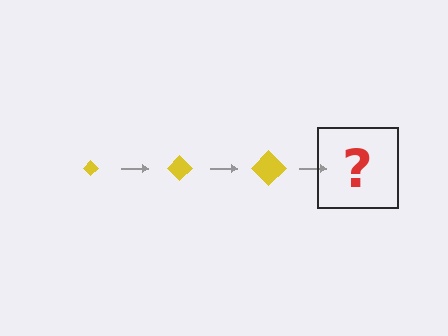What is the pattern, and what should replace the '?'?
The pattern is that the diamond gets progressively larger each step. The '?' should be a yellow diamond, larger than the previous one.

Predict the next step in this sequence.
The next step is a yellow diamond, larger than the previous one.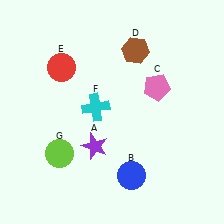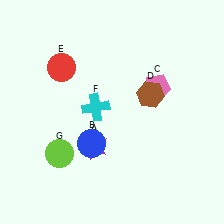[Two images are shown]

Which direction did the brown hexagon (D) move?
The brown hexagon (D) moved down.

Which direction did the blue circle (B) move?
The blue circle (B) moved left.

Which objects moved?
The objects that moved are: the blue circle (B), the brown hexagon (D).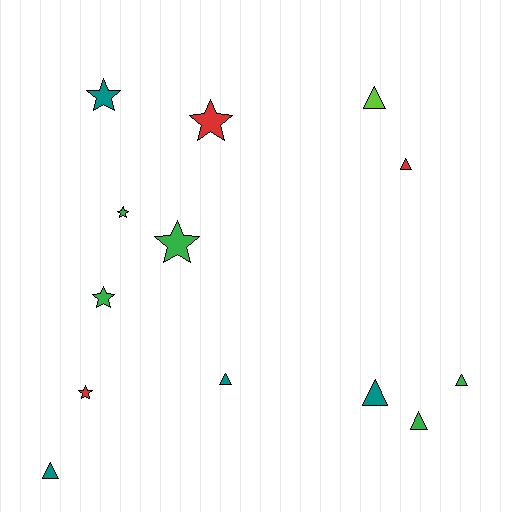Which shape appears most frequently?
Triangle, with 7 objects.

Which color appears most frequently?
Green, with 5 objects.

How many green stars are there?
There are 3 green stars.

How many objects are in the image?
There are 13 objects.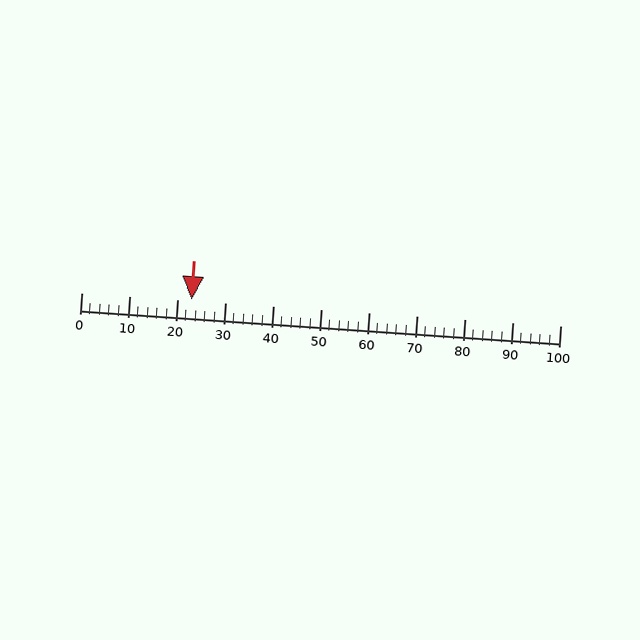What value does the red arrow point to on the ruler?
The red arrow points to approximately 23.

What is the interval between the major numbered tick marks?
The major tick marks are spaced 10 units apart.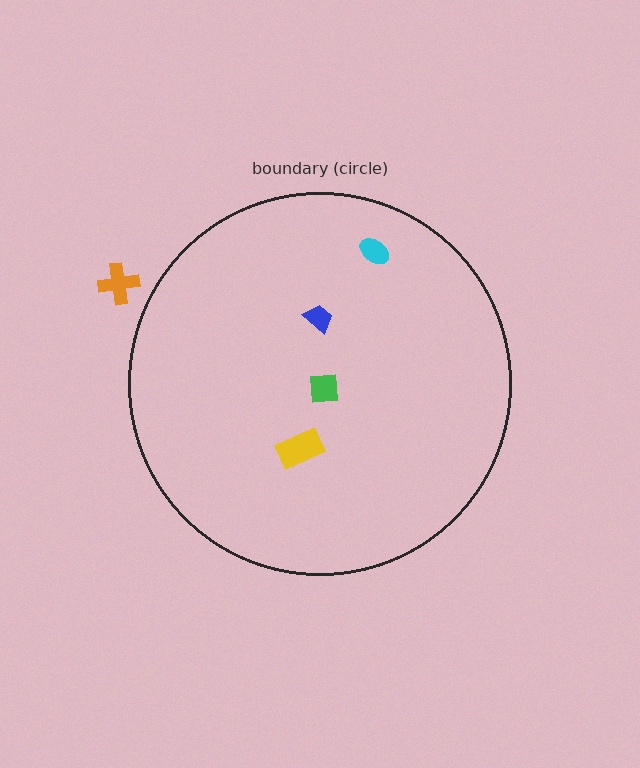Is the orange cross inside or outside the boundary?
Outside.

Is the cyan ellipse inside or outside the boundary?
Inside.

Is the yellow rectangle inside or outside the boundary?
Inside.